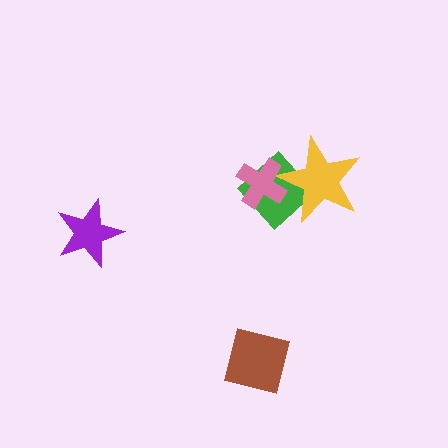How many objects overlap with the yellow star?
2 objects overlap with the yellow star.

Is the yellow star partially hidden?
Yes, it is partially covered by another shape.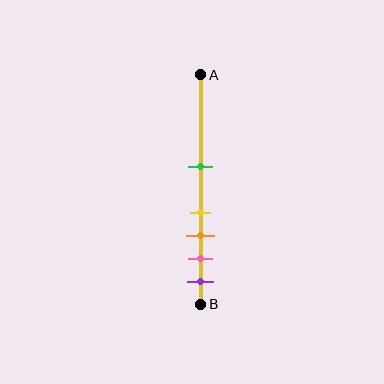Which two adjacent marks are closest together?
The yellow and orange marks are the closest adjacent pair.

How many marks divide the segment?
There are 5 marks dividing the segment.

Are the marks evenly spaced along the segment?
No, the marks are not evenly spaced.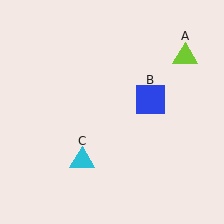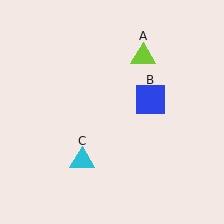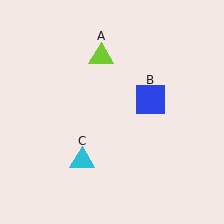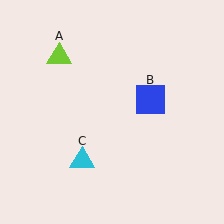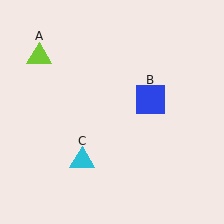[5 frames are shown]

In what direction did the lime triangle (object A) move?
The lime triangle (object A) moved left.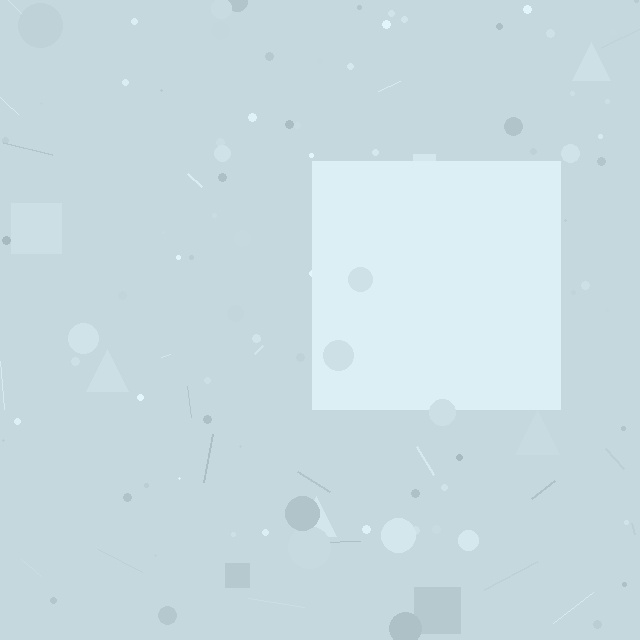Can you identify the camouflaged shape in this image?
The camouflaged shape is a square.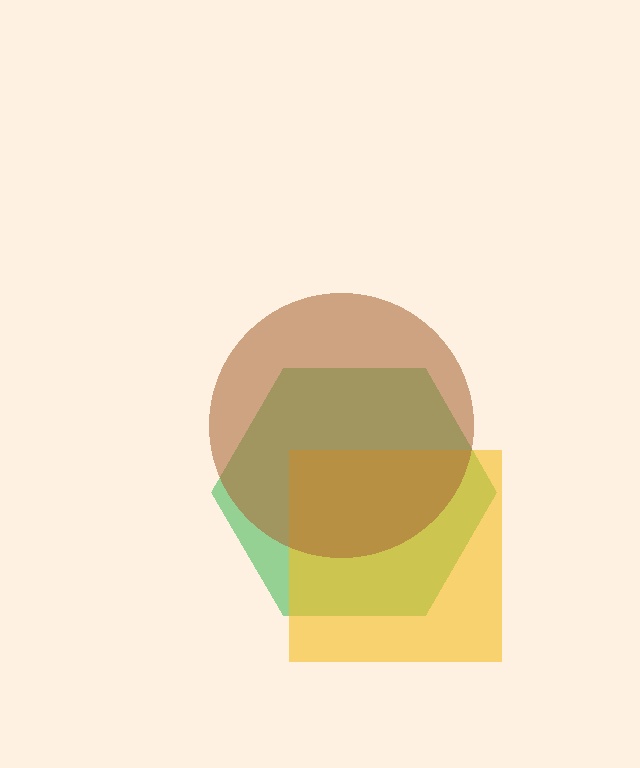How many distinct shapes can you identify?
There are 3 distinct shapes: a green hexagon, a yellow square, a brown circle.